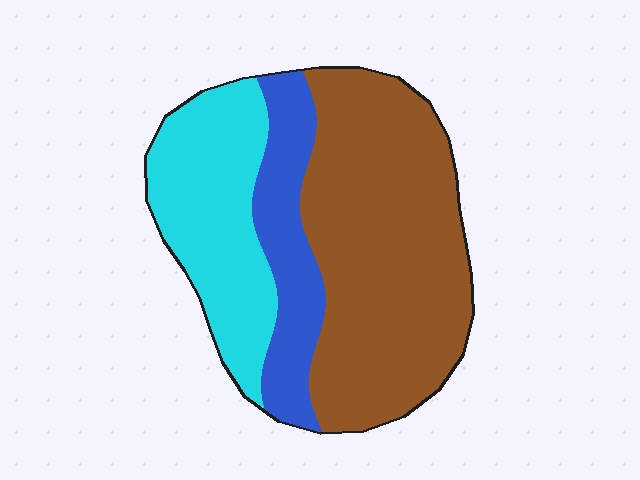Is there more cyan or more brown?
Brown.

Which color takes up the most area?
Brown, at roughly 55%.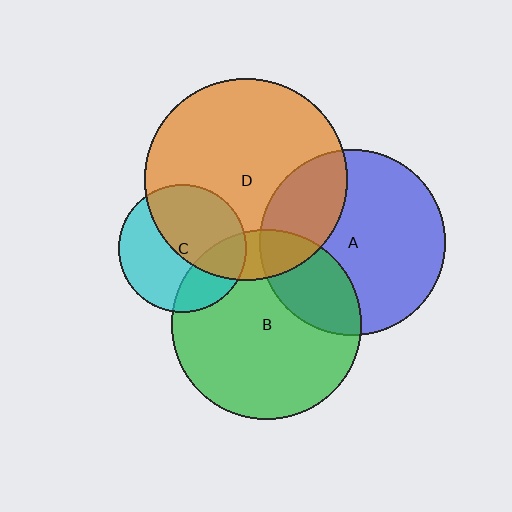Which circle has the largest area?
Circle D (orange).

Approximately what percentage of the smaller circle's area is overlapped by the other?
Approximately 25%.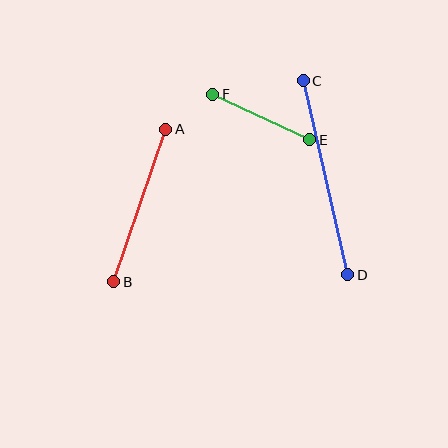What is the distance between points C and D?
The distance is approximately 199 pixels.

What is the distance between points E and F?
The distance is approximately 108 pixels.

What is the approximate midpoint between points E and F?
The midpoint is at approximately (261, 117) pixels.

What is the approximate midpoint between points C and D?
The midpoint is at approximately (326, 178) pixels.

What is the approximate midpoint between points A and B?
The midpoint is at approximately (140, 205) pixels.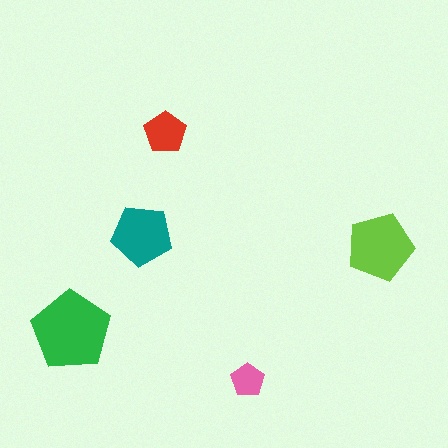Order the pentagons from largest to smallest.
the green one, the lime one, the teal one, the red one, the pink one.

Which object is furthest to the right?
The lime pentagon is rightmost.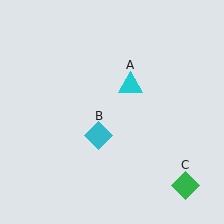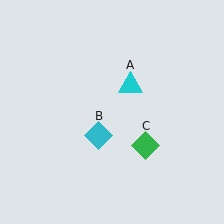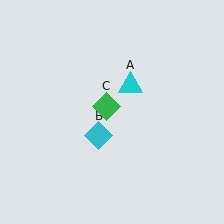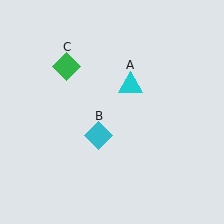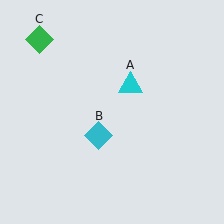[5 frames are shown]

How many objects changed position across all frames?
1 object changed position: green diamond (object C).